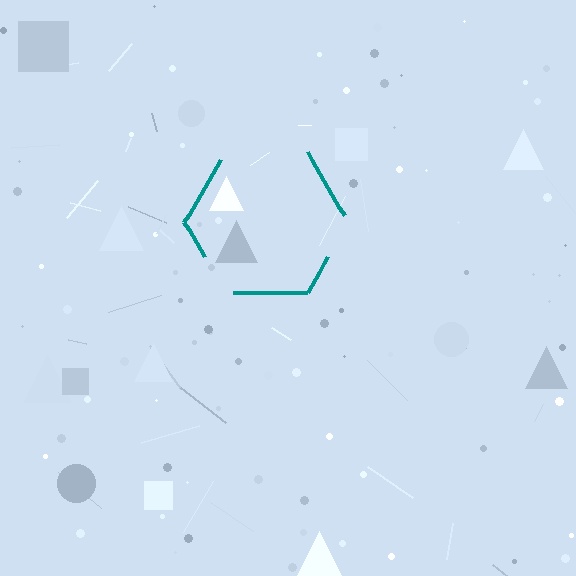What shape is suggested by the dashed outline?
The dashed outline suggests a hexagon.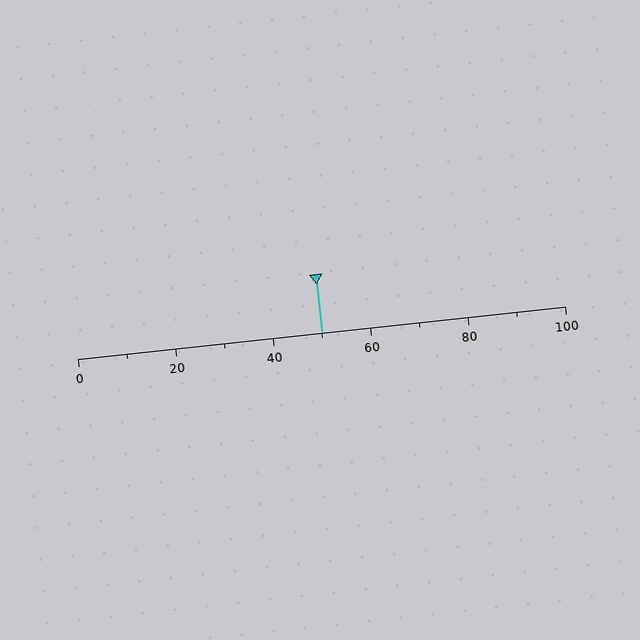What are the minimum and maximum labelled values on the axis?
The axis runs from 0 to 100.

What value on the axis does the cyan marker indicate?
The marker indicates approximately 50.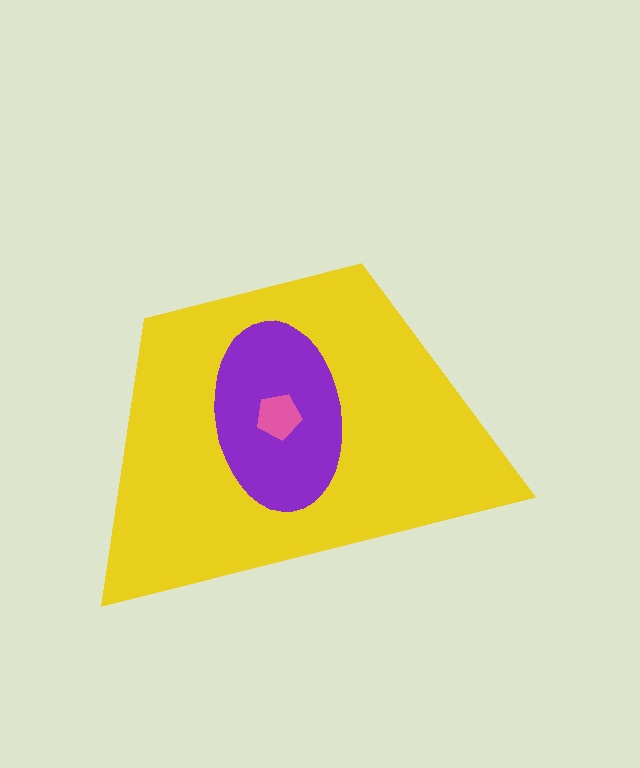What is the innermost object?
The pink pentagon.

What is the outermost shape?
The yellow trapezoid.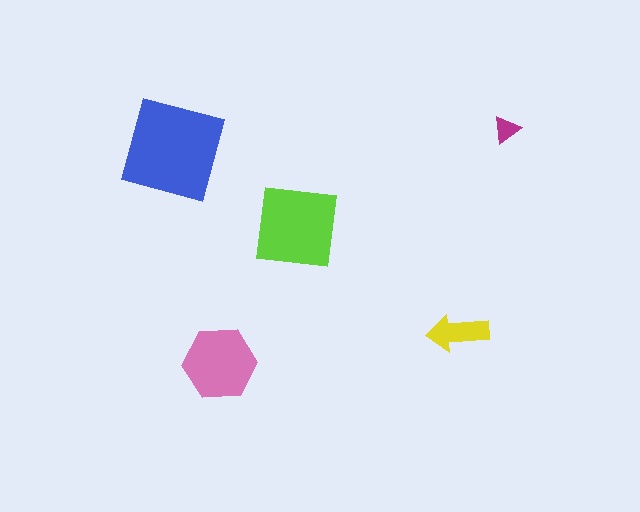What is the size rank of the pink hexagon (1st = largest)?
3rd.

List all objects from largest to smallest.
The blue square, the lime square, the pink hexagon, the yellow arrow, the magenta triangle.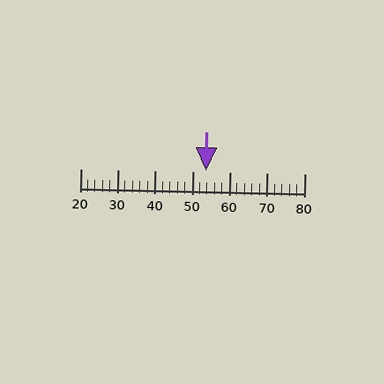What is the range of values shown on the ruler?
The ruler shows values from 20 to 80.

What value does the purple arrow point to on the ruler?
The purple arrow points to approximately 54.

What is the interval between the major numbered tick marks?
The major tick marks are spaced 10 units apart.